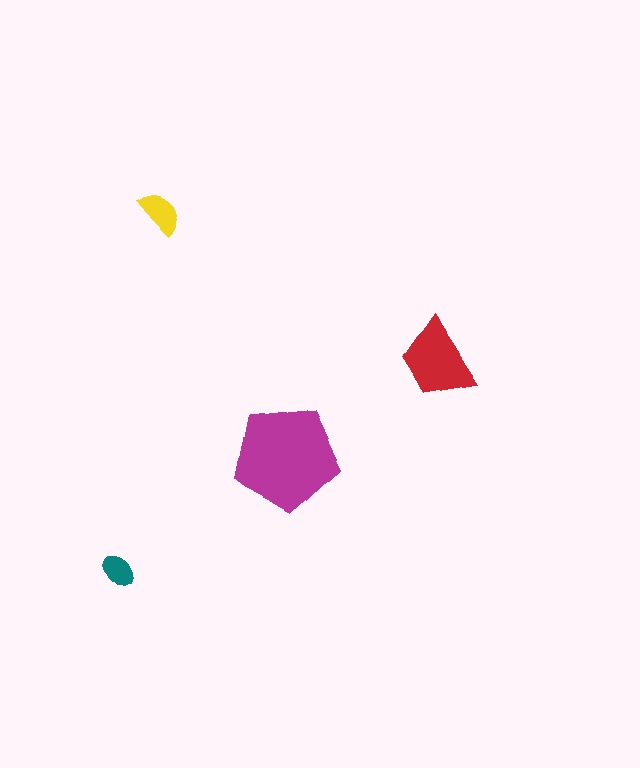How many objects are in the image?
There are 4 objects in the image.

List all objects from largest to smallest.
The magenta pentagon, the red trapezoid, the yellow semicircle, the teal ellipse.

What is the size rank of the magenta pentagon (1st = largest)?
1st.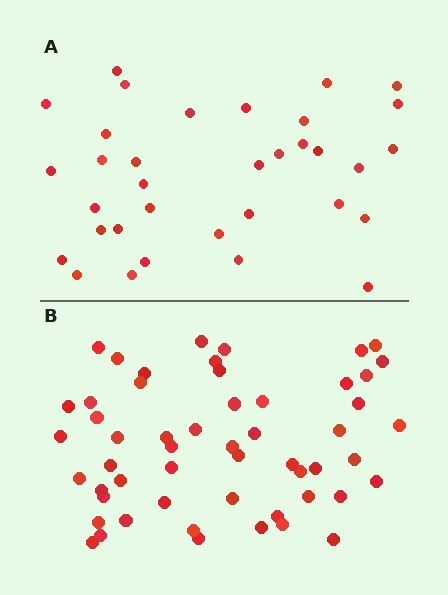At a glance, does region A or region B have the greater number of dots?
Region B (the bottom region) has more dots.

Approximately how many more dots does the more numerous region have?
Region B has approximately 20 more dots than region A.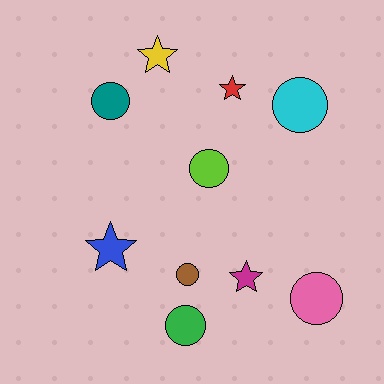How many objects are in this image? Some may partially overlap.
There are 10 objects.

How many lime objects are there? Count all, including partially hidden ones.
There is 1 lime object.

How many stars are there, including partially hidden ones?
There are 4 stars.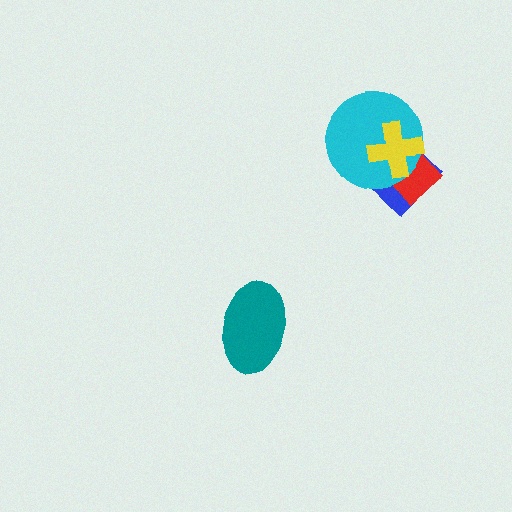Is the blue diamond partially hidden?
Yes, it is partially covered by another shape.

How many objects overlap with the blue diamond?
3 objects overlap with the blue diamond.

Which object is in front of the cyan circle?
The yellow cross is in front of the cyan circle.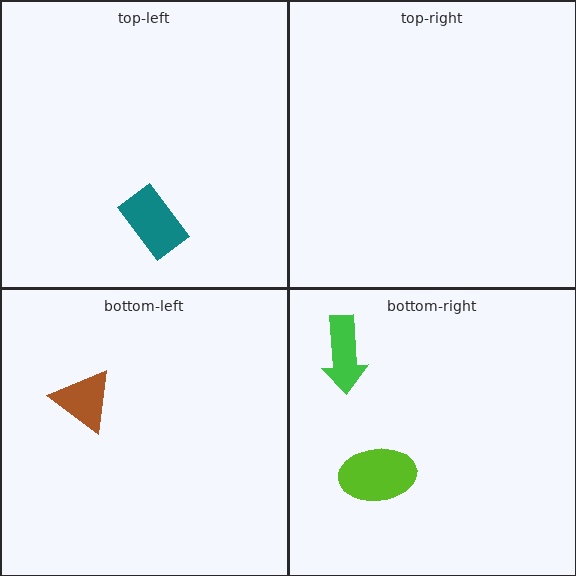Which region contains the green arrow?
The bottom-right region.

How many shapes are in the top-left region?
1.